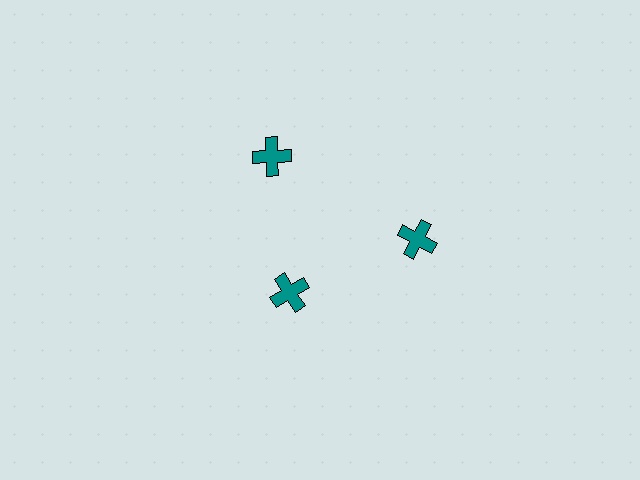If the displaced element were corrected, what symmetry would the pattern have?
It would have 3-fold rotational symmetry — the pattern would map onto itself every 120 degrees.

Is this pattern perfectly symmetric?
No. The 3 teal crosses are arranged in a ring, but one element near the 7 o'clock position is pulled inward toward the center, breaking the 3-fold rotational symmetry.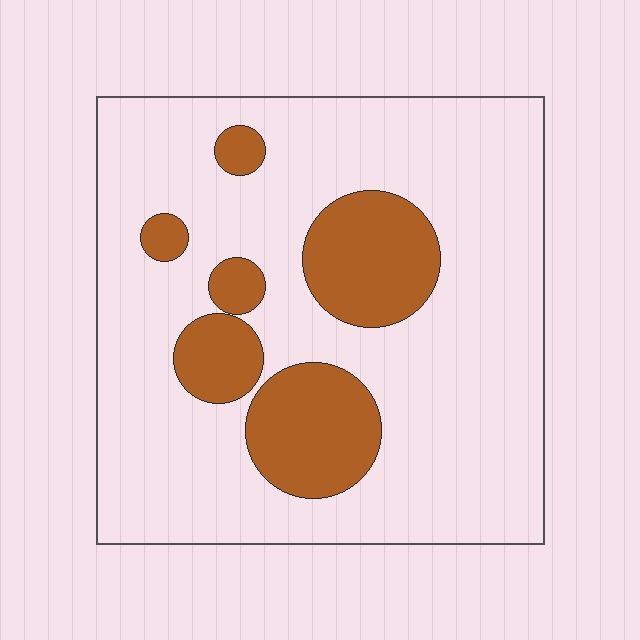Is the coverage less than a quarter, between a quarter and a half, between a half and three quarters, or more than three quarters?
Less than a quarter.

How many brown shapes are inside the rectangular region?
6.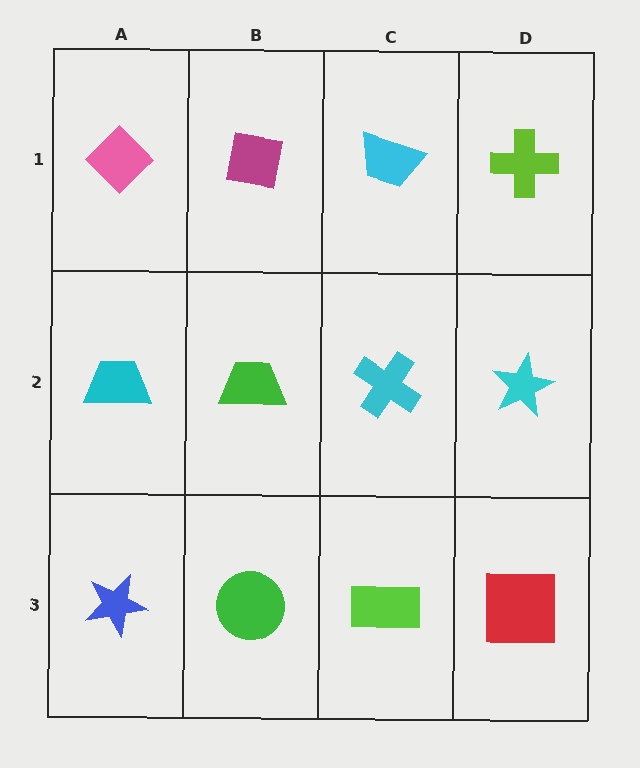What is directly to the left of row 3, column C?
A green circle.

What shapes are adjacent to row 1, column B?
A green trapezoid (row 2, column B), a pink diamond (row 1, column A), a cyan trapezoid (row 1, column C).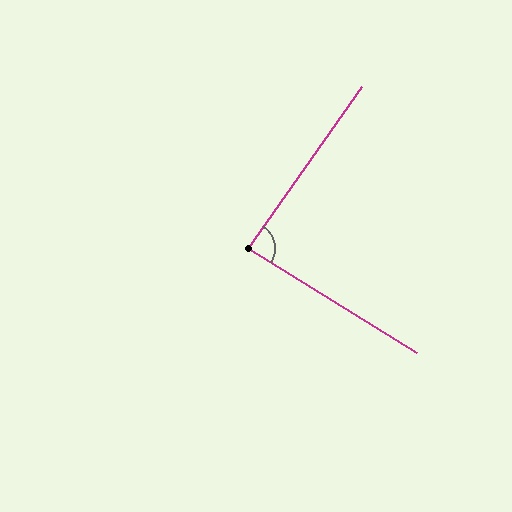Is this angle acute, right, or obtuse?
It is approximately a right angle.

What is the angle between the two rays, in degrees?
Approximately 87 degrees.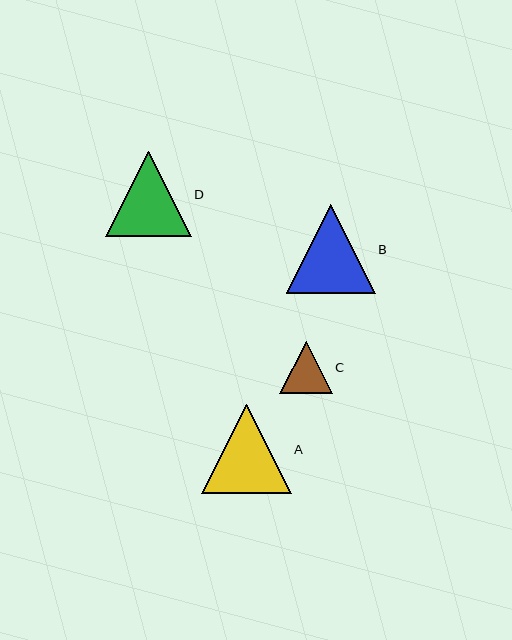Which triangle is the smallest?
Triangle C is the smallest with a size of approximately 53 pixels.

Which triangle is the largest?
Triangle A is the largest with a size of approximately 89 pixels.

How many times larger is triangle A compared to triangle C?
Triangle A is approximately 1.7 times the size of triangle C.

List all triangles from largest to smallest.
From largest to smallest: A, B, D, C.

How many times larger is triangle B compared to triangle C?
Triangle B is approximately 1.7 times the size of triangle C.